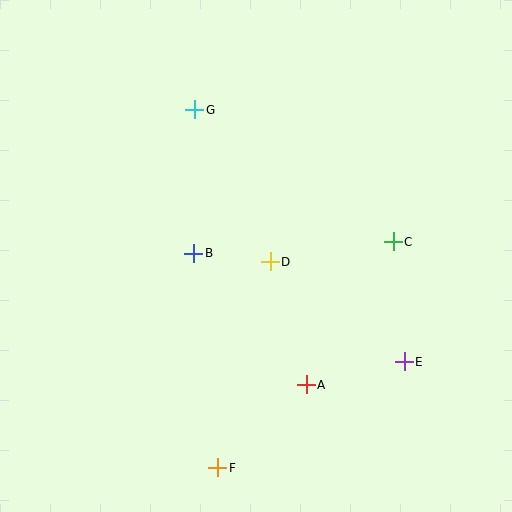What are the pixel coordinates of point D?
Point D is at (270, 262).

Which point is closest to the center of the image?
Point D at (270, 262) is closest to the center.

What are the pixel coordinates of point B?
Point B is at (194, 253).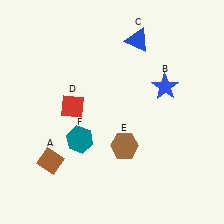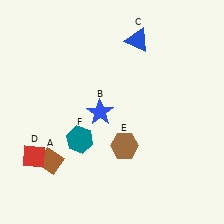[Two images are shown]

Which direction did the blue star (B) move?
The blue star (B) moved left.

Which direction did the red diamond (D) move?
The red diamond (D) moved down.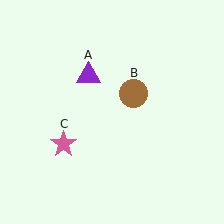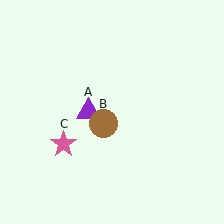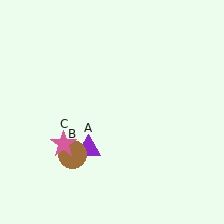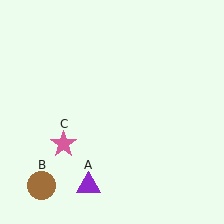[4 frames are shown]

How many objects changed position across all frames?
2 objects changed position: purple triangle (object A), brown circle (object B).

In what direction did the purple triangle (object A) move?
The purple triangle (object A) moved down.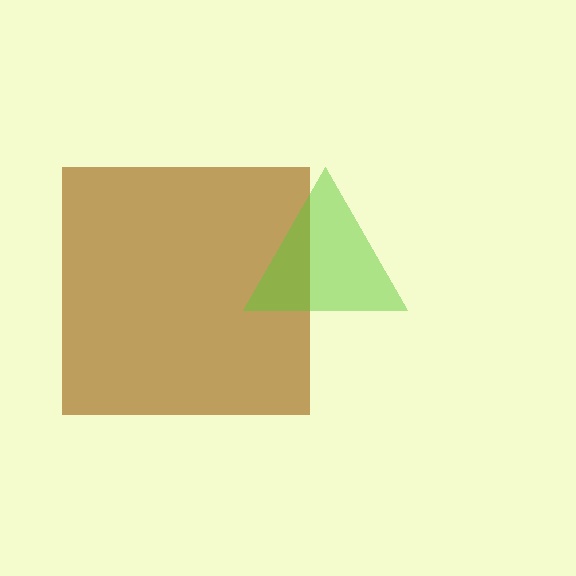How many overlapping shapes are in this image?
There are 2 overlapping shapes in the image.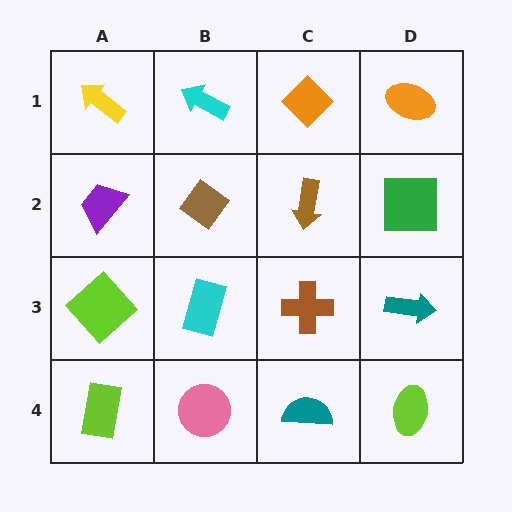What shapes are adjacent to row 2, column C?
An orange diamond (row 1, column C), a brown cross (row 3, column C), a brown diamond (row 2, column B), a green square (row 2, column D).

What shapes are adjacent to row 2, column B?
A cyan arrow (row 1, column B), a cyan rectangle (row 3, column B), a purple trapezoid (row 2, column A), a brown arrow (row 2, column C).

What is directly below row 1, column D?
A green square.